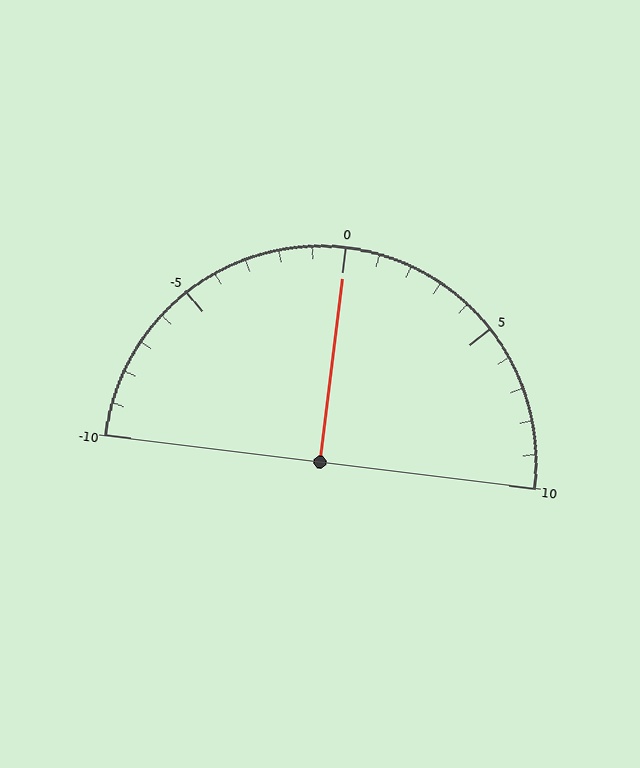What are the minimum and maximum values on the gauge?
The gauge ranges from -10 to 10.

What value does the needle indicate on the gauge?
The needle indicates approximately 0.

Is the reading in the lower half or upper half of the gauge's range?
The reading is in the upper half of the range (-10 to 10).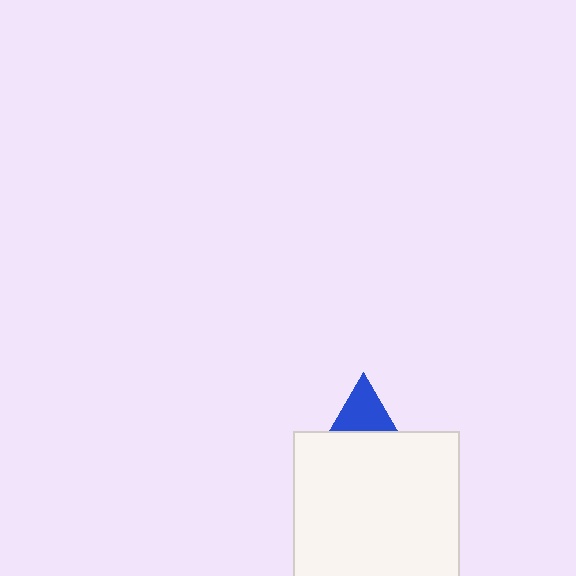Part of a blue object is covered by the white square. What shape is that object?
It is a triangle.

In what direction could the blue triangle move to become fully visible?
The blue triangle could move up. That would shift it out from behind the white square entirely.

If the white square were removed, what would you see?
You would see the complete blue triangle.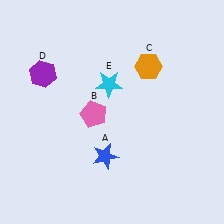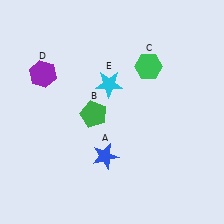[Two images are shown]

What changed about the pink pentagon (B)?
In Image 1, B is pink. In Image 2, it changed to green.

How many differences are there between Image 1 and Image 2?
There are 2 differences between the two images.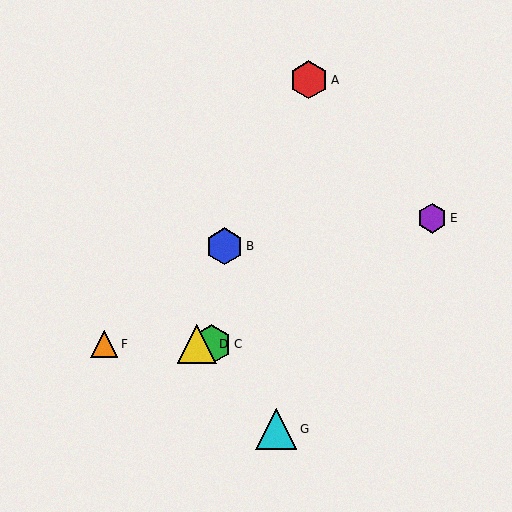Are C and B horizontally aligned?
No, C is at y≈344 and B is at y≈246.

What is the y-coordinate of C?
Object C is at y≈344.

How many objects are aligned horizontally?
3 objects (C, D, F) are aligned horizontally.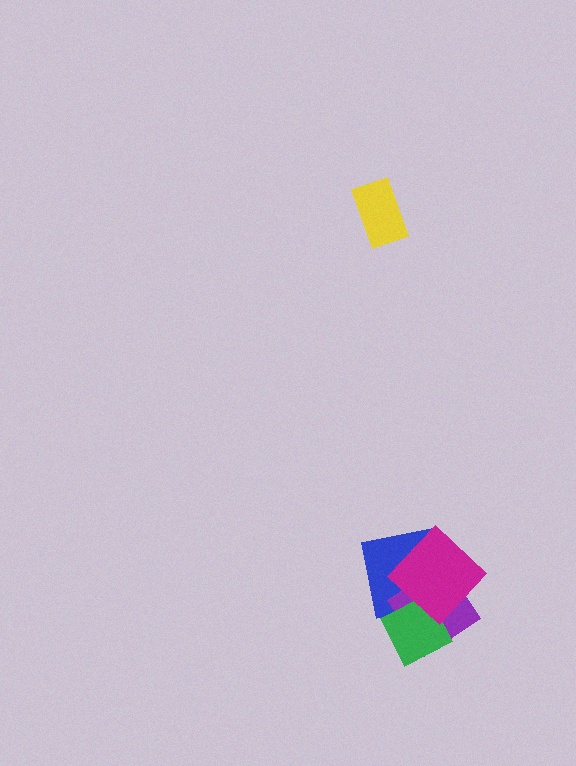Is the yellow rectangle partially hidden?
No, no other shape covers it.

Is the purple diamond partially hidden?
Yes, it is partially covered by another shape.